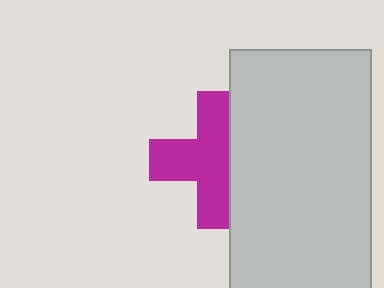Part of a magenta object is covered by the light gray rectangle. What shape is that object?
It is a cross.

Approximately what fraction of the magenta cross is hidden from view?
Roughly 35% of the magenta cross is hidden behind the light gray rectangle.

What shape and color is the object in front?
The object in front is a light gray rectangle.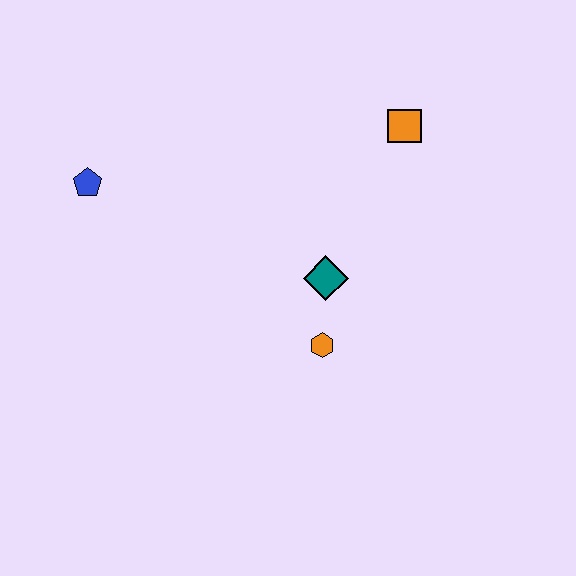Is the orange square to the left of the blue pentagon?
No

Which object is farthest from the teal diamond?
The blue pentagon is farthest from the teal diamond.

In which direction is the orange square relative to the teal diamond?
The orange square is above the teal diamond.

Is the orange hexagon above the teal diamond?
No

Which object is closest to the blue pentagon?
The teal diamond is closest to the blue pentagon.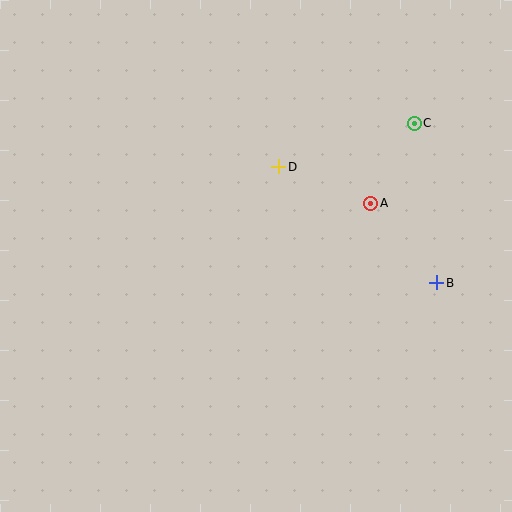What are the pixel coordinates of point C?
Point C is at (414, 123).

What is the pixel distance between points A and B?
The distance between A and B is 103 pixels.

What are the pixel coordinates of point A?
Point A is at (371, 203).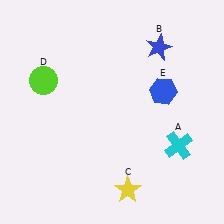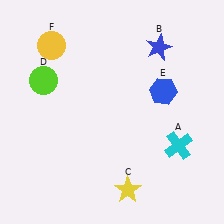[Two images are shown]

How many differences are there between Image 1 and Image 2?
There is 1 difference between the two images.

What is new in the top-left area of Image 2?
A yellow circle (F) was added in the top-left area of Image 2.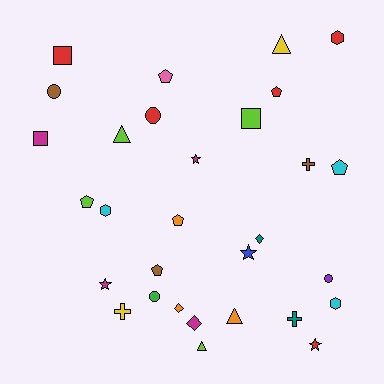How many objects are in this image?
There are 30 objects.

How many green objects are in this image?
There is 1 green object.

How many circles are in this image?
There are 4 circles.